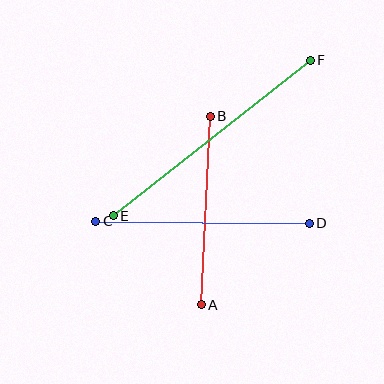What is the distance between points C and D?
The distance is approximately 214 pixels.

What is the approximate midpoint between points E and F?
The midpoint is at approximately (212, 138) pixels.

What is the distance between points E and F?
The distance is approximately 251 pixels.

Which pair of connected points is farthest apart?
Points E and F are farthest apart.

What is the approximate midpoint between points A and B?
The midpoint is at approximately (206, 210) pixels.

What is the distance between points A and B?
The distance is approximately 189 pixels.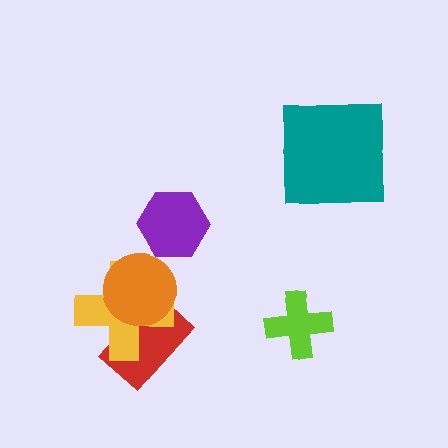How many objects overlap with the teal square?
0 objects overlap with the teal square.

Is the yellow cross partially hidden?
Yes, it is partially covered by another shape.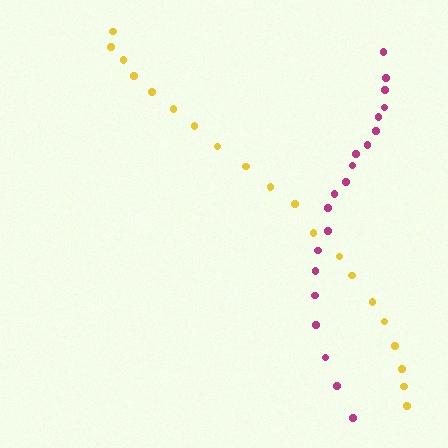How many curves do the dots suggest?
There are 2 distinct paths.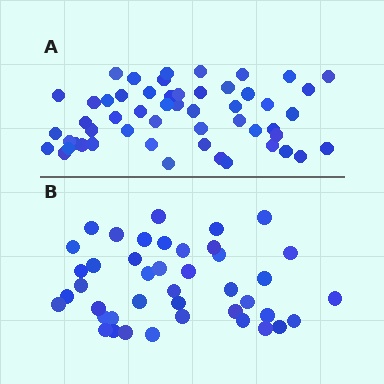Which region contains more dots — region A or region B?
Region A (the top region) has more dots.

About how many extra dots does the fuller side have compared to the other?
Region A has roughly 12 or so more dots than region B.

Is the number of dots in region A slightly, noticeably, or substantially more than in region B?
Region A has noticeably more, but not dramatically so. The ratio is roughly 1.3 to 1.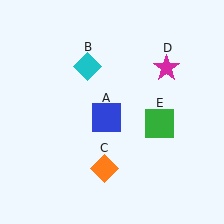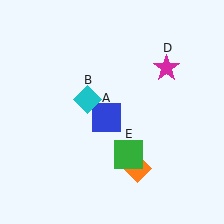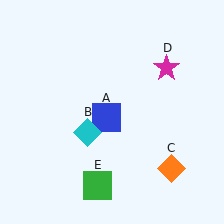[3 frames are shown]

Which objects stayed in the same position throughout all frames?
Blue square (object A) and magenta star (object D) remained stationary.